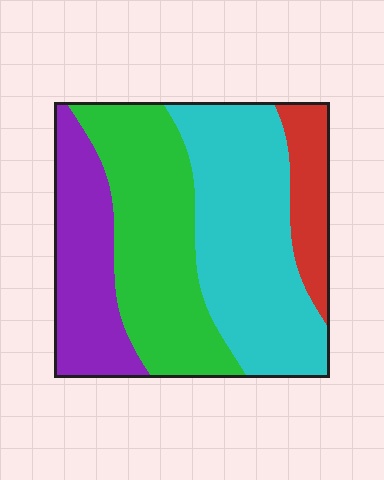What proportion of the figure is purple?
Purple takes up about one fifth (1/5) of the figure.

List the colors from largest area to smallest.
From largest to smallest: cyan, green, purple, red.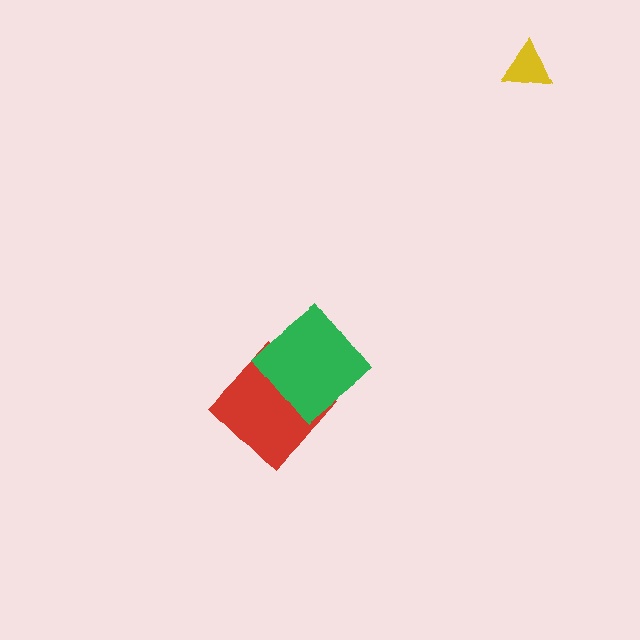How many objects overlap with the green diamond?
1 object overlaps with the green diamond.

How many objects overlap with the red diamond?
1 object overlaps with the red diamond.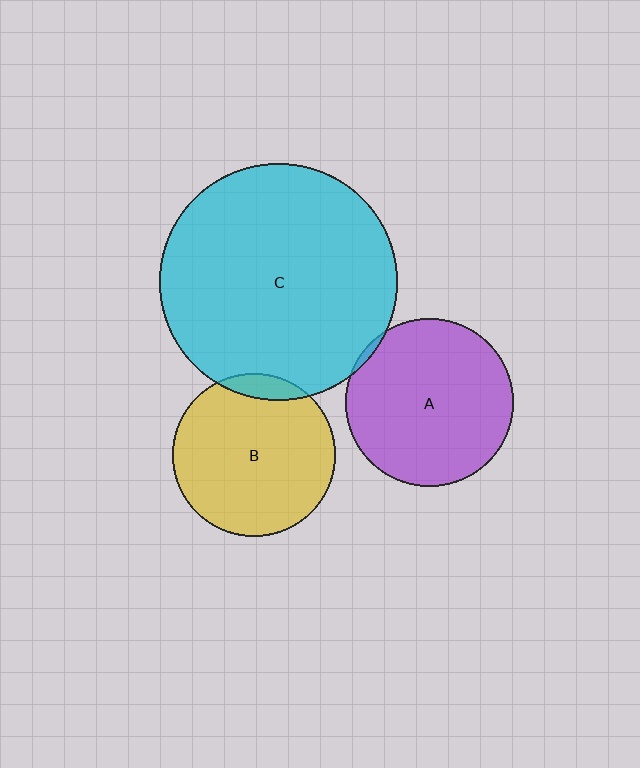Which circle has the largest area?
Circle C (cyan).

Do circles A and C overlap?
Yes.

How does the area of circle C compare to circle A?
Approximately 2.0 times.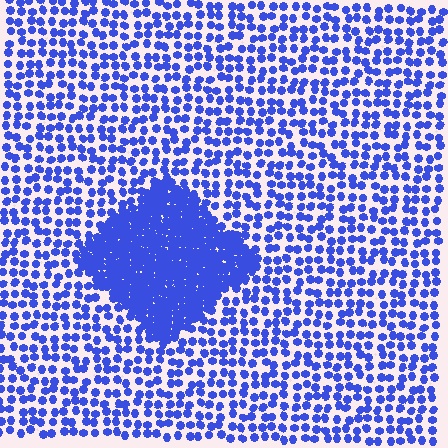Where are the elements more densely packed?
The elements are more densely packed inside the diamond boundary.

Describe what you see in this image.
The image contains small blue elements arranged at two different densities. A diamond-shaped region is visible where the elements are more densely packed than the surrounding area.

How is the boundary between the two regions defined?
The boundary is defined by a change in element density (approximately 2.8x ratio). All elements are the same color, size, and shape.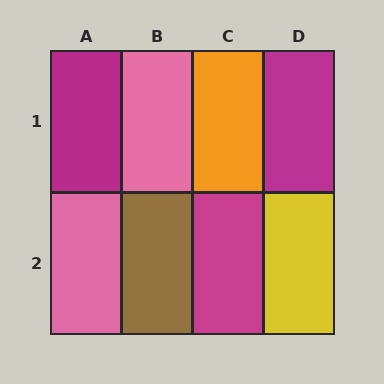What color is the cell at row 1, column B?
Pink.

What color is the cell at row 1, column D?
Magenta.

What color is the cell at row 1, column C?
Orange.